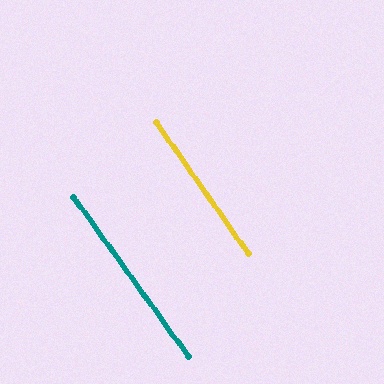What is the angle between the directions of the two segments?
Approximately 1 degree.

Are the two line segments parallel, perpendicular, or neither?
Parallel — their directions differ by only 0.5°.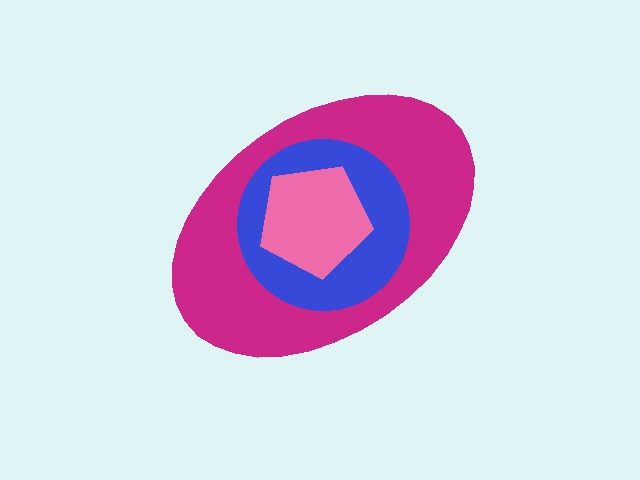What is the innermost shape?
The pink pentagon.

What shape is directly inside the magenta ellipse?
The blue circle.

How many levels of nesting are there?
3.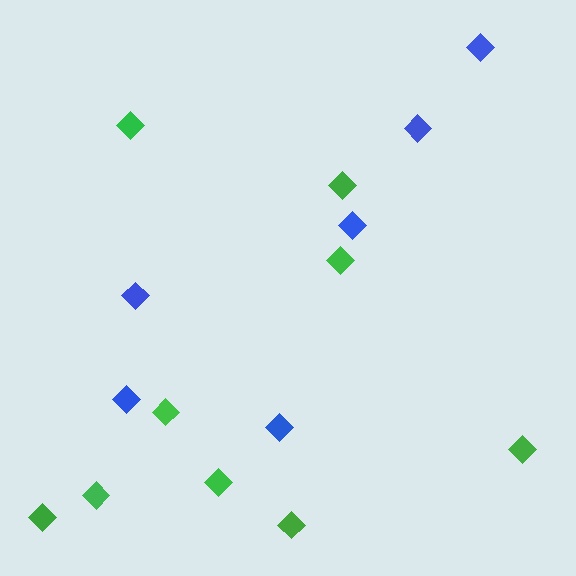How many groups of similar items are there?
There are 2 groups: one group of green diamonds (9) and one group of blue diamonds (6).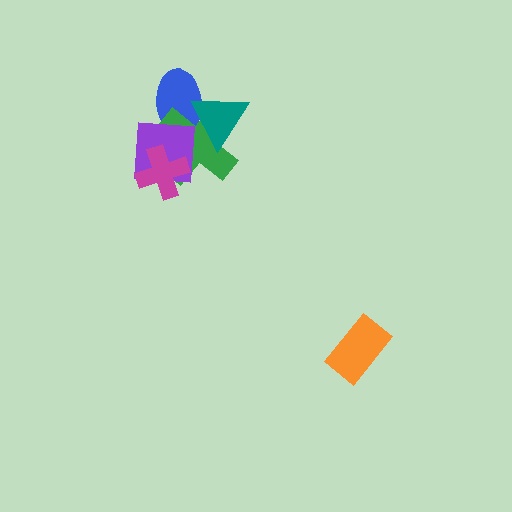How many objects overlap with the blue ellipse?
3 objects overlap with the blue ellipse.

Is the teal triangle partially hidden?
Yes, it is partially covered by another shape.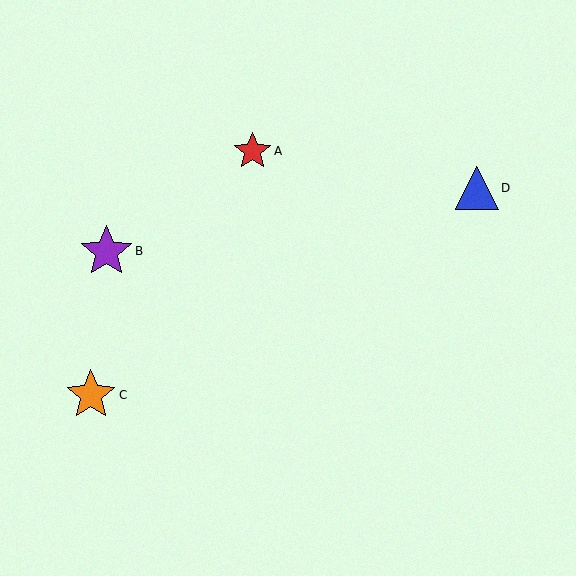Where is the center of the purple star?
The center of the purple star is at (106, 251).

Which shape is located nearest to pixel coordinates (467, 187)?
The blue triangle (labeled D) at (477, 188) is nearest to that location.